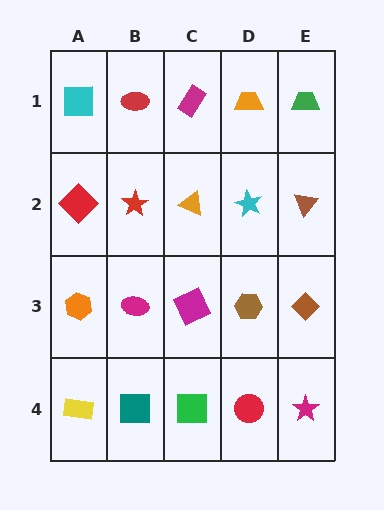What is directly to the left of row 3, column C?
A magenta ellipse.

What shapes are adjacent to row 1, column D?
A cyan star (row 2, column D), a magenta rectangle (row 1, column C), a green trapezoid (row 1, column E).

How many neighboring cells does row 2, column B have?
4.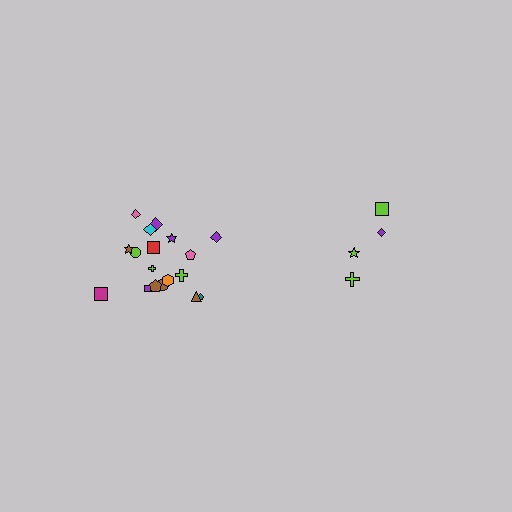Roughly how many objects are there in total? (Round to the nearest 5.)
Roughly 20 objects in total.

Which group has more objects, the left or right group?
The left group.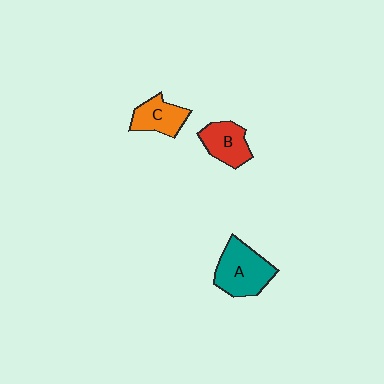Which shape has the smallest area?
Shape C (orange).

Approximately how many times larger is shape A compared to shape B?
Approximately 1.4 times.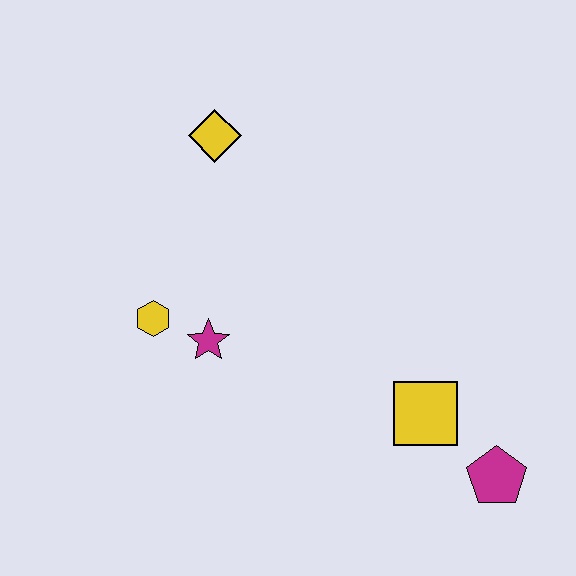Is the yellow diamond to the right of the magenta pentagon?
No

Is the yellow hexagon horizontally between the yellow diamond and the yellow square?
No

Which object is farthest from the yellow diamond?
The magenta pentagon is farthest from the yellow diamond.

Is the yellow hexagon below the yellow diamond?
Yes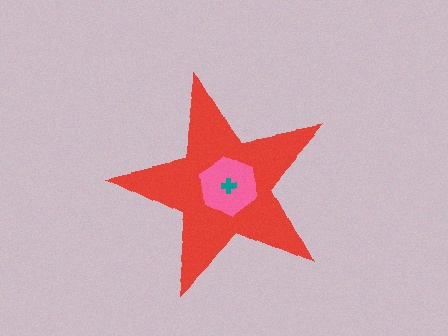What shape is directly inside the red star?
The pink hexagon.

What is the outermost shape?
The red star.